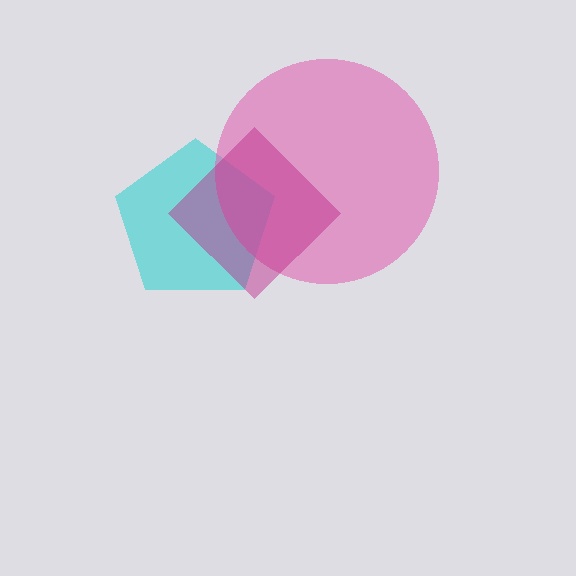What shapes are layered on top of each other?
The layered shapes are: a cyan pentagon, a pink circle, a magenta diamond.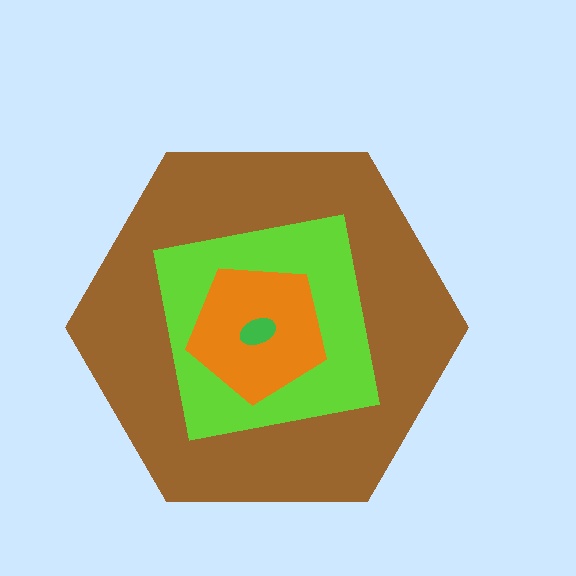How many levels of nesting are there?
4.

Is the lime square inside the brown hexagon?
Yes.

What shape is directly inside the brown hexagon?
The lime square.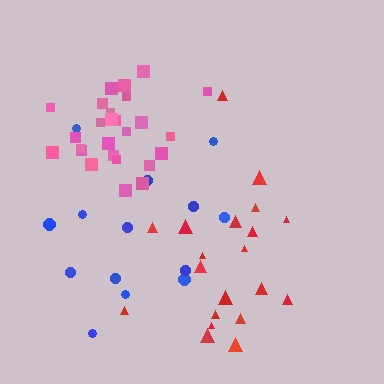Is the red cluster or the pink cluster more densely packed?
Pink.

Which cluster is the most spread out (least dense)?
Blue.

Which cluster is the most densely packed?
Pink.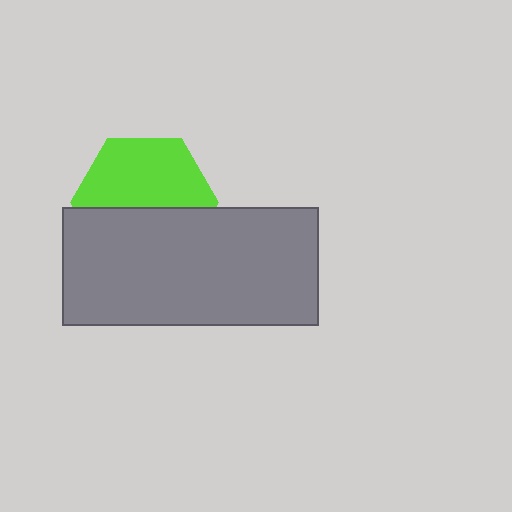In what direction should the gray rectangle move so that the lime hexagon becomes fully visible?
The gray rectangle should move down. That is the shortest direction to clear the overlap and leave the lime hexagon fully visible.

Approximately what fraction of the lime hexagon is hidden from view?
Roughly 45% of the lime hexagon is hidden behind the gray rectangle.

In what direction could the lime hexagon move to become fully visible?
The lime hexagon could move up. That would shift it out from behind the gray rectangle entirely.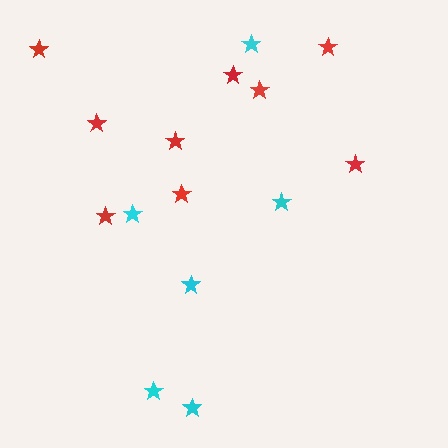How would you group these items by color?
There are 2 groups: one group of red stars (9) and one group of cyan stars (6).